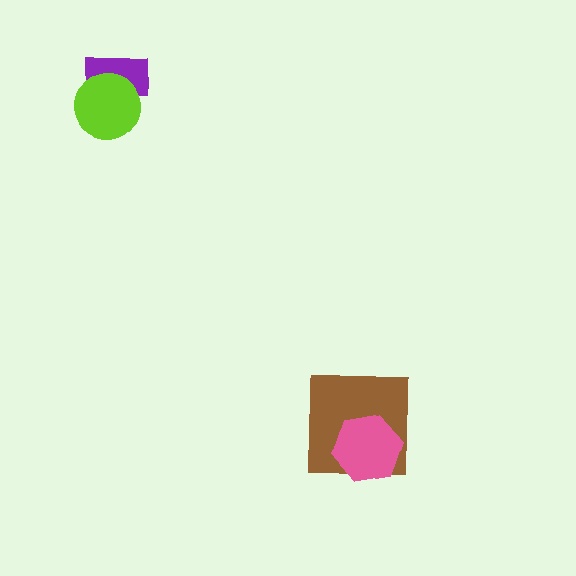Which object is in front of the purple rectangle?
The lime circle is in front of the purple rectangle.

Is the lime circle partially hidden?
No, no other shape covers it.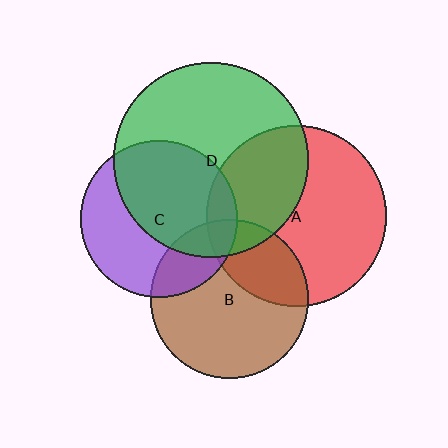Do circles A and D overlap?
Yes.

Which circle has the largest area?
Circle D (green).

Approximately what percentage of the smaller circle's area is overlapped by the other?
Approximately 35%.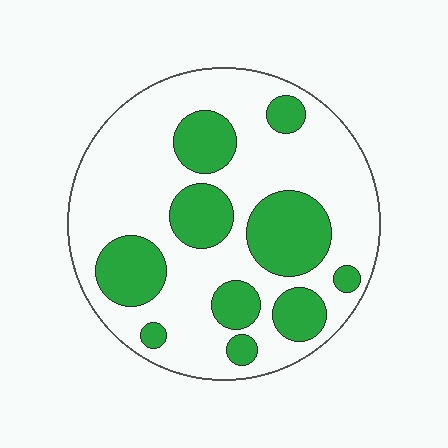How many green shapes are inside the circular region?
10.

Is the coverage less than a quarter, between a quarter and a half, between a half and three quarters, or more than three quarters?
Between a quarter and a half.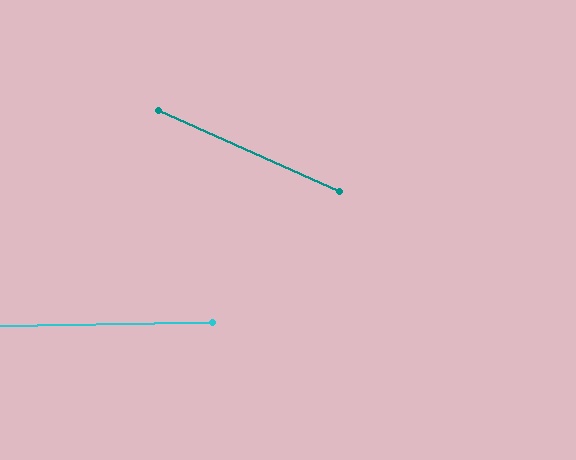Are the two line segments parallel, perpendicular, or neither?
Neither parallel nor perpendicular — they differ by about 25°.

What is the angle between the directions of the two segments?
Approximately 25 degrees.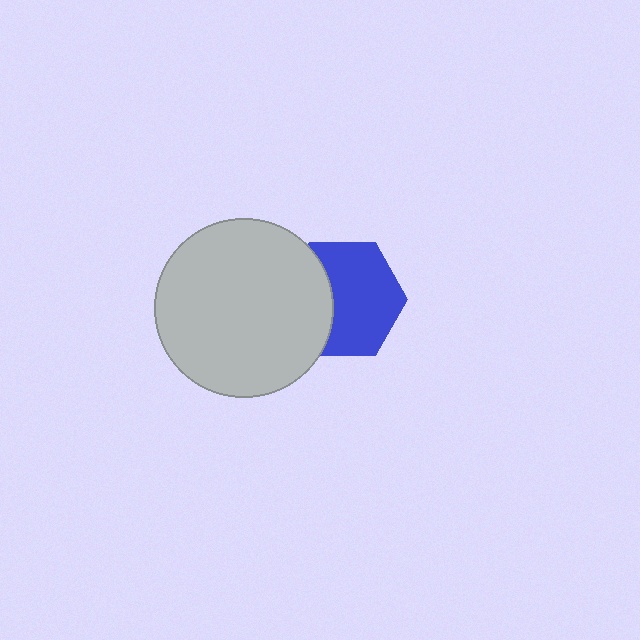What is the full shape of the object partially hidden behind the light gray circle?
The partially hidden object is a blue hexagon.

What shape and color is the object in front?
The object in front is a light gray circle.